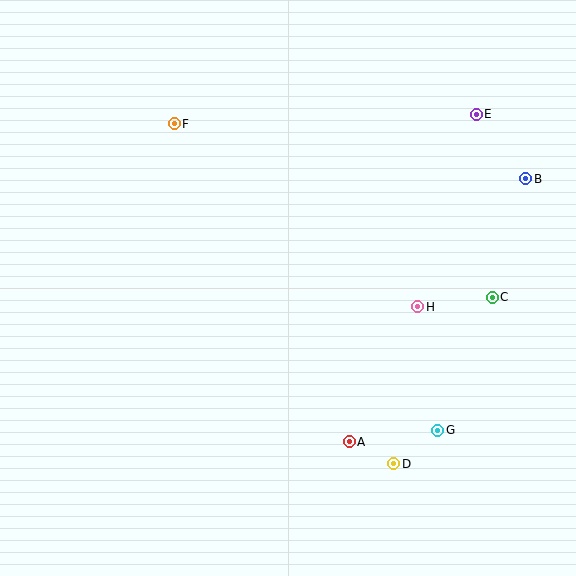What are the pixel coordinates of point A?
Point A is at (349, 442).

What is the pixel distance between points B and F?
The distance between B and F is 355 pixels.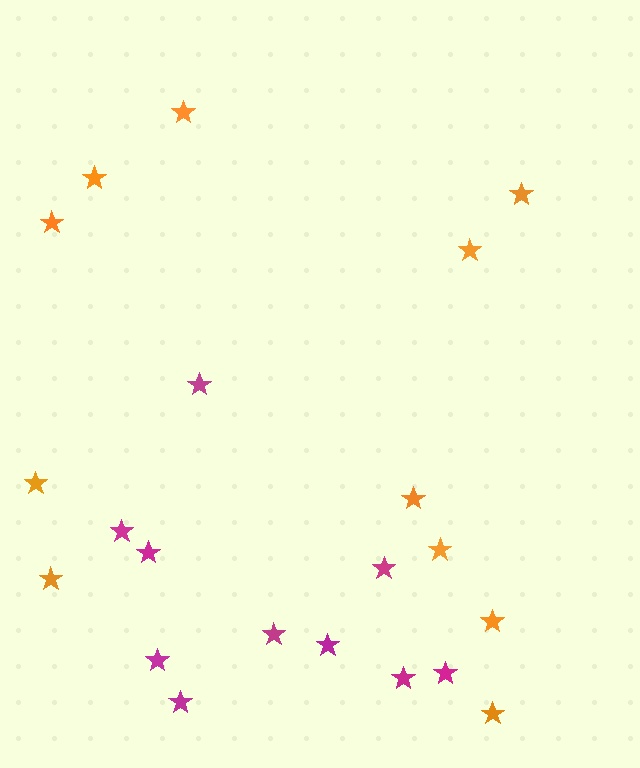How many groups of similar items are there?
There are 2 groups: one group of magenta stars (10) and one group of orange stars (11).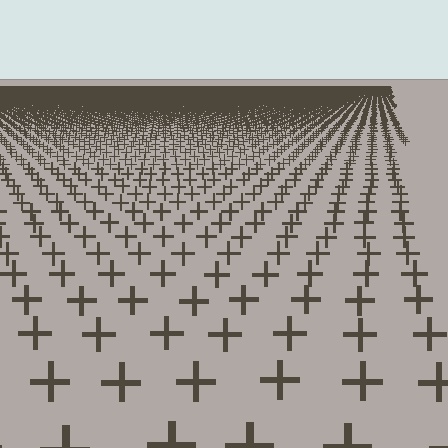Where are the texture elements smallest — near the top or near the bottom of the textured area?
Near the top.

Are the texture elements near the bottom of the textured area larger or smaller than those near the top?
Larger. Near the bottom, elements are closer to the viewer and appear at a bigger on-screen size.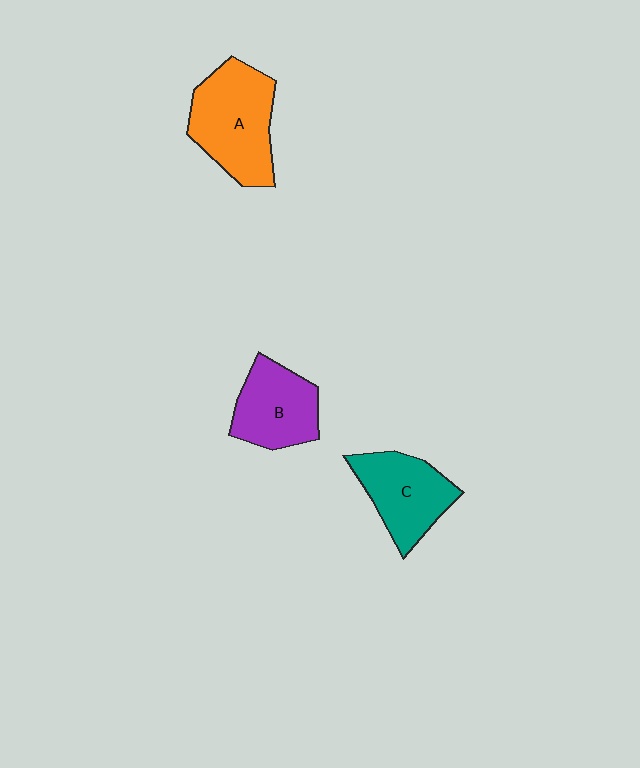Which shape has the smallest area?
Shape B (purple).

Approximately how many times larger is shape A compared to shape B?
Approximately 1.3 times.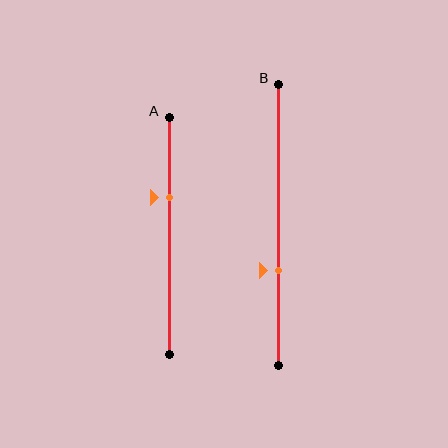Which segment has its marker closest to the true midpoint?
Segment B has its marker closest to the true midpoint.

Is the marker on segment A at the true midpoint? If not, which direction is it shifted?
No, the marker on segment A is shifted upward by about 16% of the segment length.